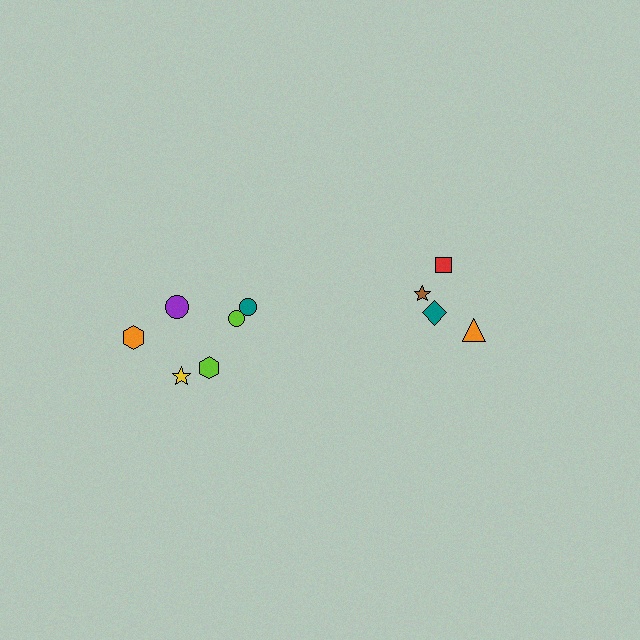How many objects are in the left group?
There are 6 objects.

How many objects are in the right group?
There are 4 objects.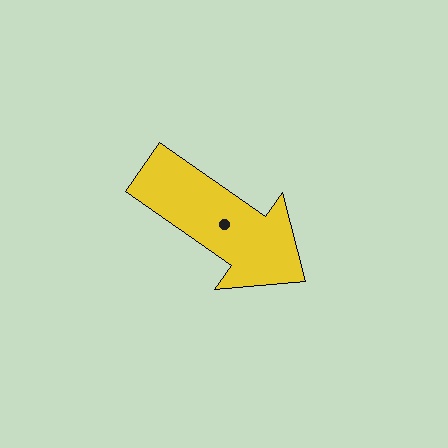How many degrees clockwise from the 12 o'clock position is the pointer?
Approximately 125 degrees.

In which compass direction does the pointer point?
Southeast.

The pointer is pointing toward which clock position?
Roughly 4 o'clock.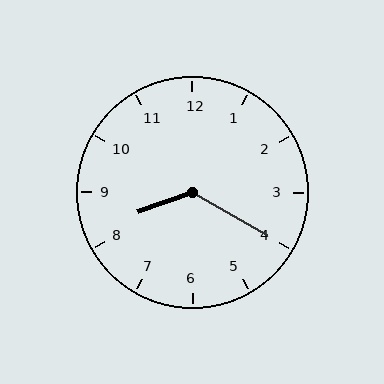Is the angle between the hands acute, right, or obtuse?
It is obtuse.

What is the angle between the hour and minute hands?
Approximately 130 degrees.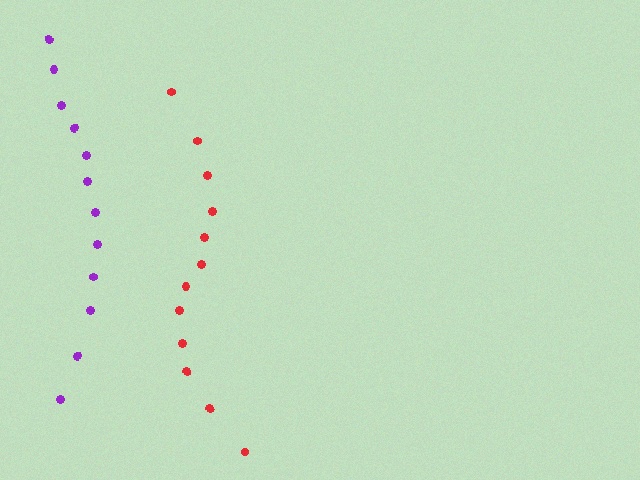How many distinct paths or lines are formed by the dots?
There are 2 distinct paths.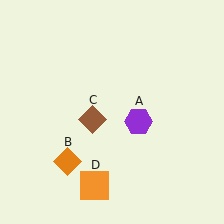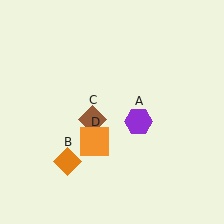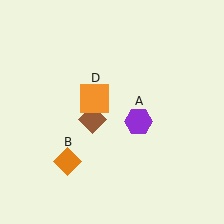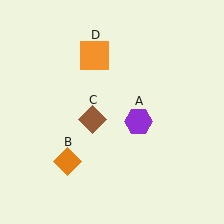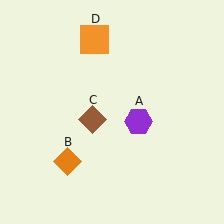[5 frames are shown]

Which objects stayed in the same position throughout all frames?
Purple hexagon (object A) and orange diamond (object B) and brown diamond (object C) remained stationary.